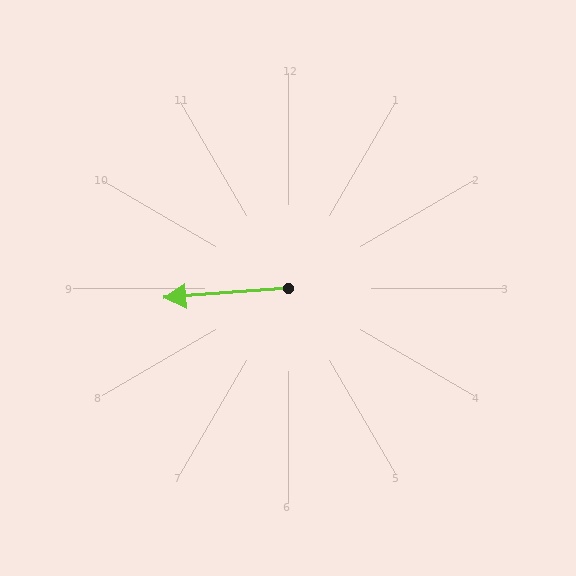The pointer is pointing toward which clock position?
Roughly 9 o'clock.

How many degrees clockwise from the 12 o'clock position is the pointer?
Approximately 265 degrees.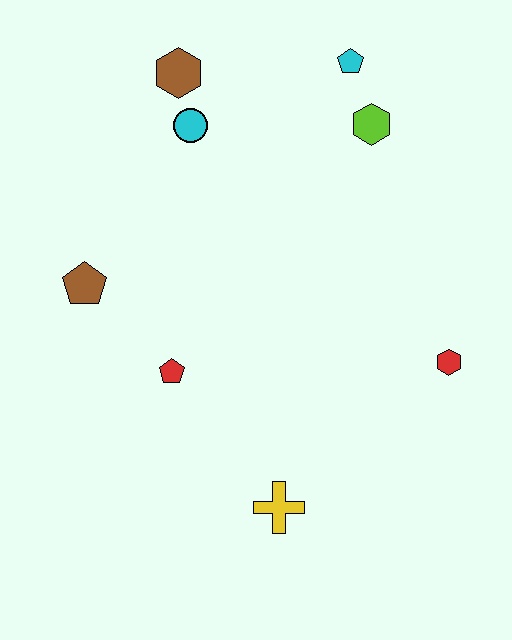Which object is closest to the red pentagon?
The brown pentagon is closest to the red pentagon.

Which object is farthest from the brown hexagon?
The yellow cross is farthest from the brown hexagon.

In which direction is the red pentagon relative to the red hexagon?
The red pentagon is to the left of the red hexagon.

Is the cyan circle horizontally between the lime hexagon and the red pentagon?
Yes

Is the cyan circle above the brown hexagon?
No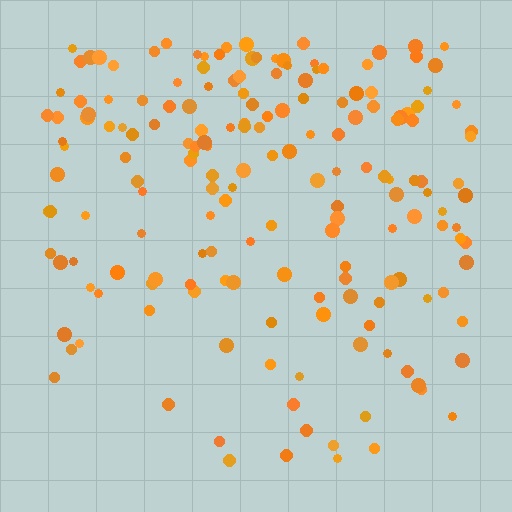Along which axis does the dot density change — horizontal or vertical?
Vertical.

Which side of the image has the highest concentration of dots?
The top.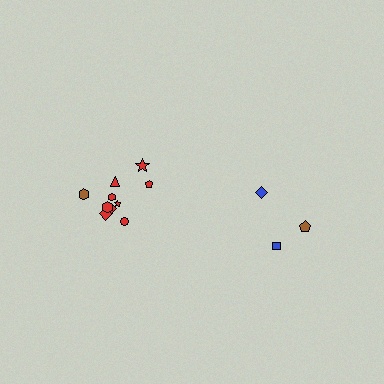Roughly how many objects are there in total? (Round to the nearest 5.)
Roughly 15 objects in total.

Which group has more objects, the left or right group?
The left group.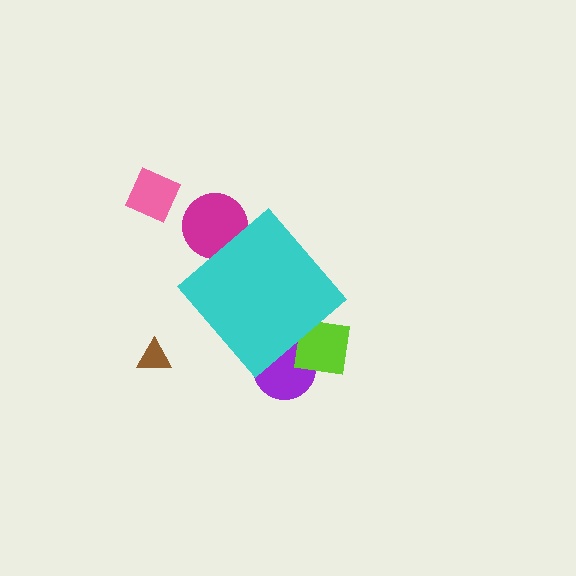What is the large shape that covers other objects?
A cyan diamond.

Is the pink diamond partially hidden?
No, the pink diamond is fully visible.